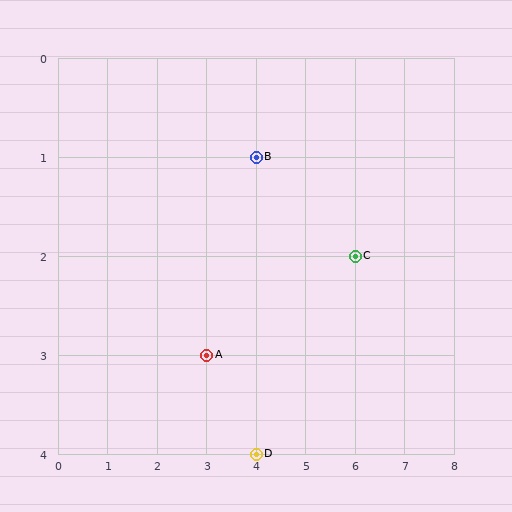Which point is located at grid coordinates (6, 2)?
Point C is at (6, 2).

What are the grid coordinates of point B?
Point B is at grid coordinates (4, 1).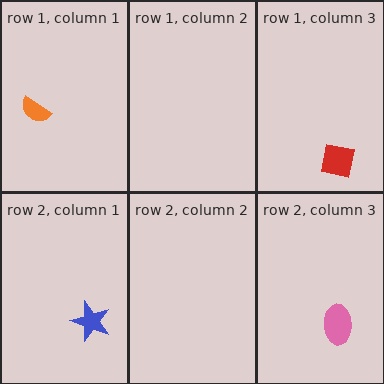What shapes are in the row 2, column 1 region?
The blue star.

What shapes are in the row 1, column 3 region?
The red square.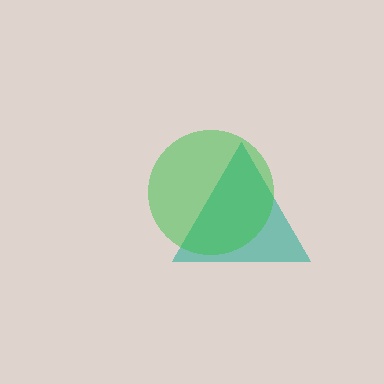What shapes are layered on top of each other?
The layered shapes are: a teal triangle, a green circle.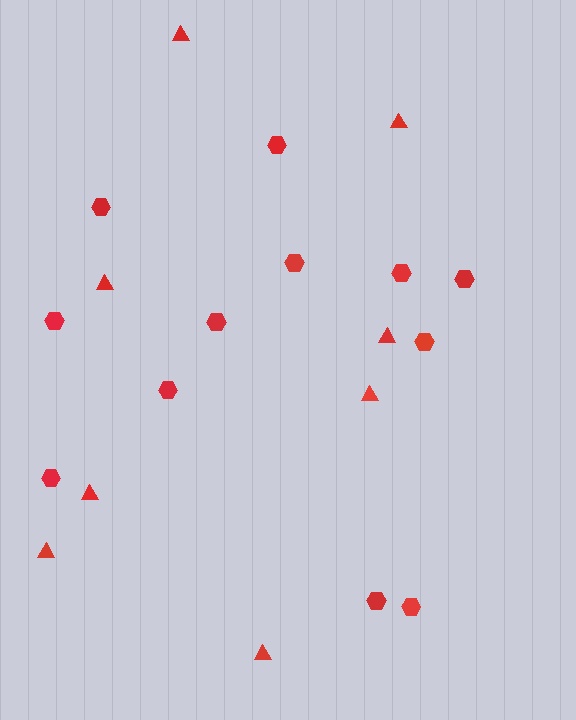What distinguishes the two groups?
There are 2 groups: one group of hexagons (12) and one group of triangles (8).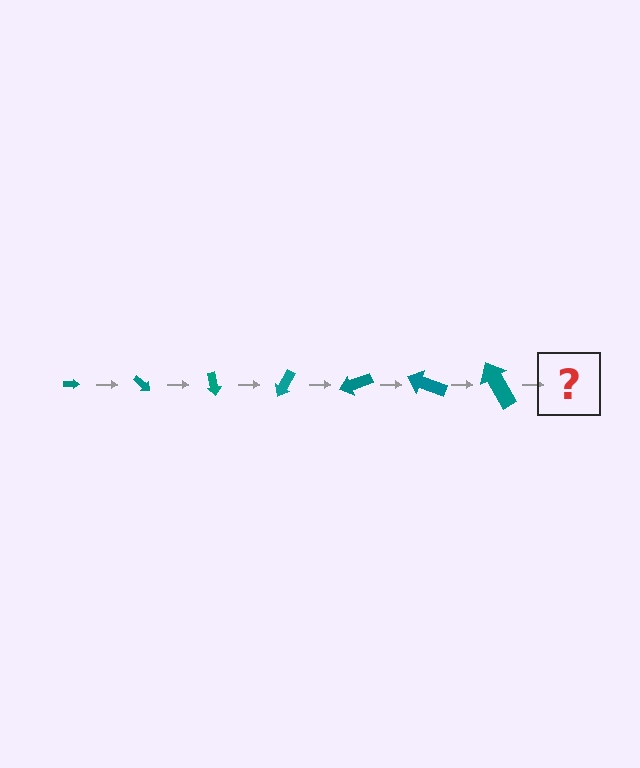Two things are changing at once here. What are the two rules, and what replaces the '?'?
The two rules are that the arrow grows larger each step and it rotates 40 degrees each step. The '?' should be an arrow, larger than the previous one and rotated 280 degrees from the start.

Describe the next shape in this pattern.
It should be an arrow, larger than the previous one and rotated 280 degrees from the start.